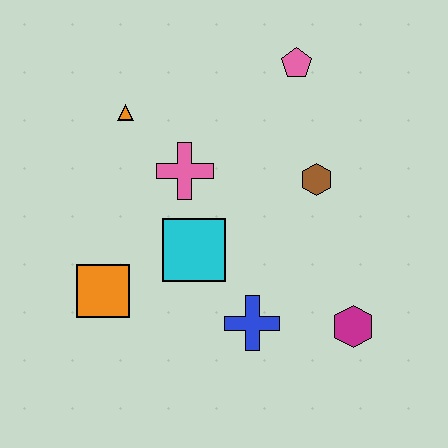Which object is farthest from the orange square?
The pink pentagon is farthest from the orange square.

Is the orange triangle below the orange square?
No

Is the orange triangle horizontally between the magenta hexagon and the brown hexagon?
No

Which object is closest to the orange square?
The cyan square is closest to the orange square.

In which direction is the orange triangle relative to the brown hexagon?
The orange triangle is to the left of the brown hexagon.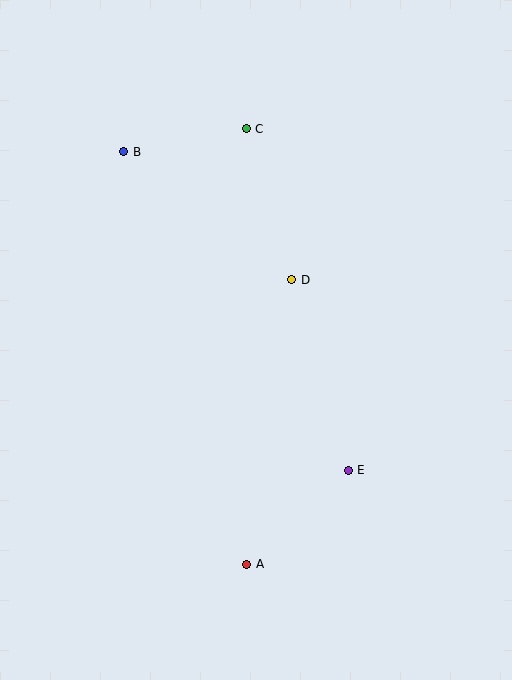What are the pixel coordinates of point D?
Point D is at (292, 280).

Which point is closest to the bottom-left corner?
Point A is closest to the bottom-left corner.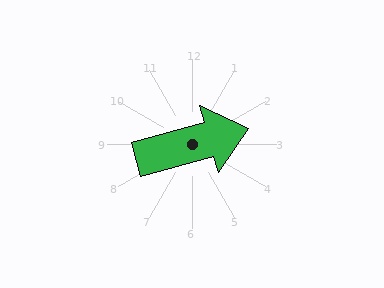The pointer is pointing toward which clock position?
Roughly 2 o'clock.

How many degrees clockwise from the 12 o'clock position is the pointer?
Approximately 74 degrees.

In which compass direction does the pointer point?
East.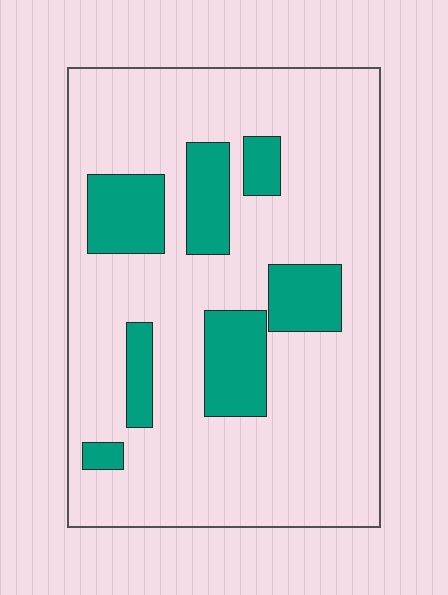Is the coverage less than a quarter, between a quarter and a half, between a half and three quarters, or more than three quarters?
Less than a quarter.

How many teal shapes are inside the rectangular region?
7.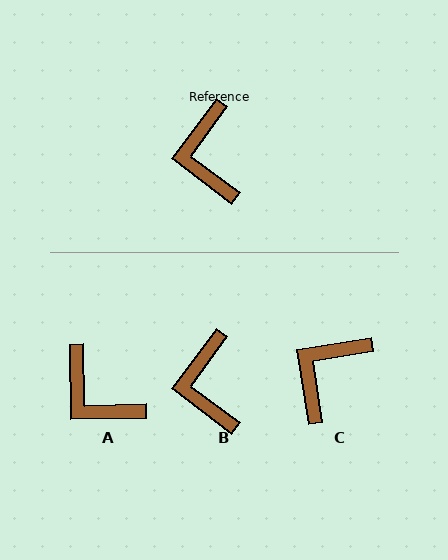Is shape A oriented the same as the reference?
No, it is off by about 38 degrees.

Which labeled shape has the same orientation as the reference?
B.